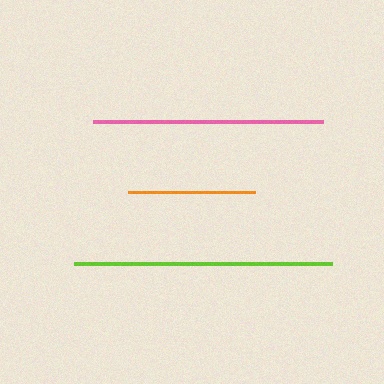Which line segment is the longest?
The lime line is the longest at approximately 259 pixels.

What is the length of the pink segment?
The pink segment is approximately 230 pixels long.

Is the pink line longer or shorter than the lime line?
The lime line is longer than the pink line.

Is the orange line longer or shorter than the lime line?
The lime line is longer than the orange line.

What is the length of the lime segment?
The lime segment is approximately 259 pixels long.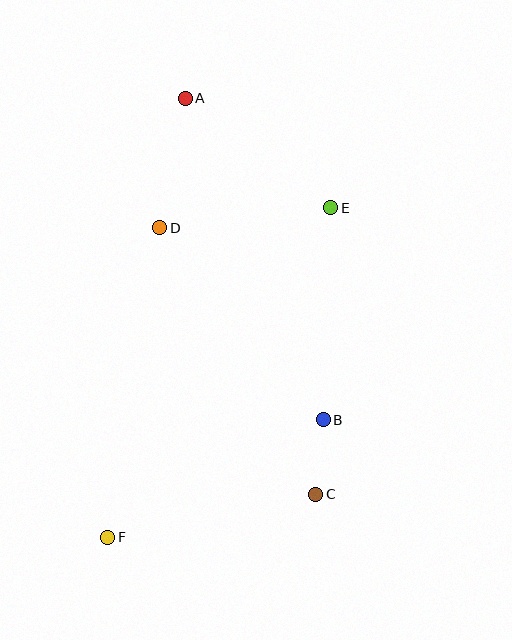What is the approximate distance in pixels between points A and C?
The distance between A and C is approximately 417 pixels.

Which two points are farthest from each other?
Points A and F are farthest from each other.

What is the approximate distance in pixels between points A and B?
The distance between A and B is approximately 350 pixels.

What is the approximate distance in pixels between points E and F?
The distance between E and F is approximately 398 pixels.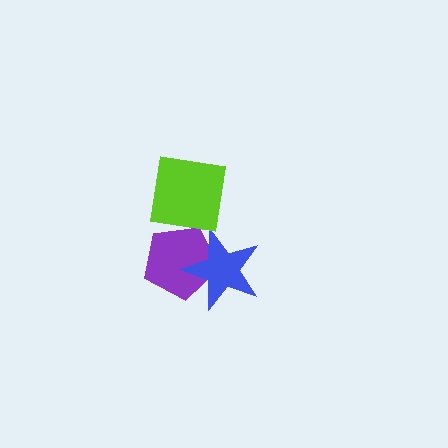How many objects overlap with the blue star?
1 object overlaps with the blue star.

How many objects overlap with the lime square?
0 objects overlap with the lime square.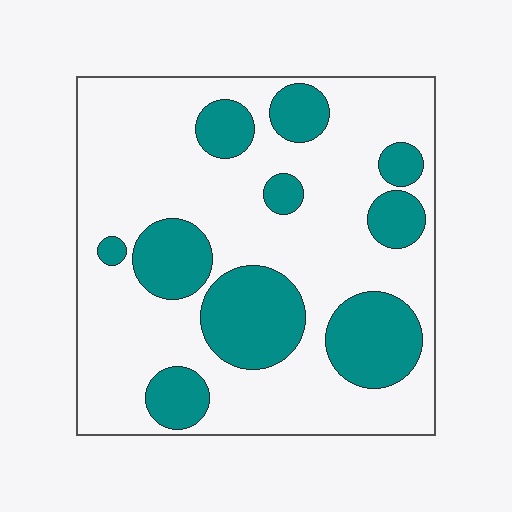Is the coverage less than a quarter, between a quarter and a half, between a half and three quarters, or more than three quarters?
Between a quarter and a half.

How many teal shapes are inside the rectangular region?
10.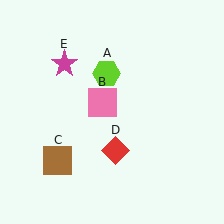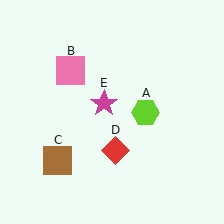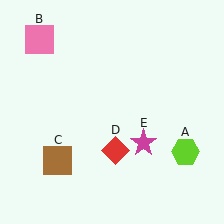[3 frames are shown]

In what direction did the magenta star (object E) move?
The magenta star (object E) moved down and to the right.